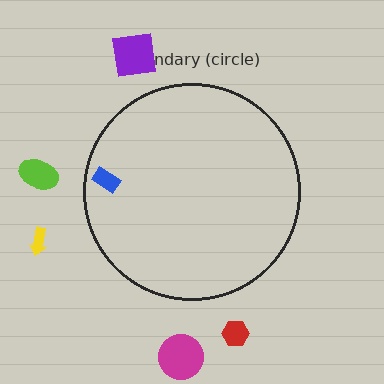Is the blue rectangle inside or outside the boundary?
Inside.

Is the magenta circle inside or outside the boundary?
Outside.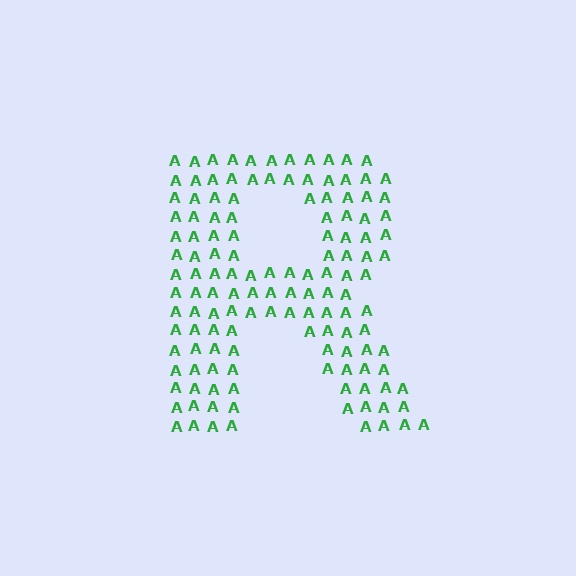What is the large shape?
The large shape is the letter R.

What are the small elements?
The small elements are letter A's.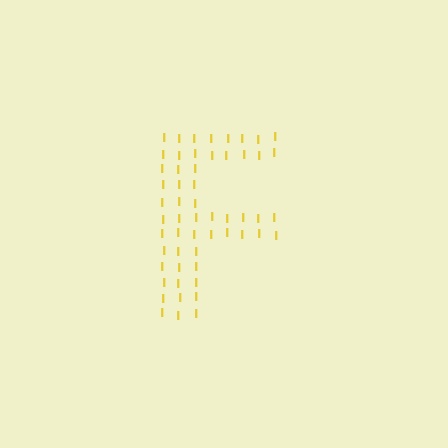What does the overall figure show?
The overall figure shows the letter F.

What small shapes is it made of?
It is made of small letter I's.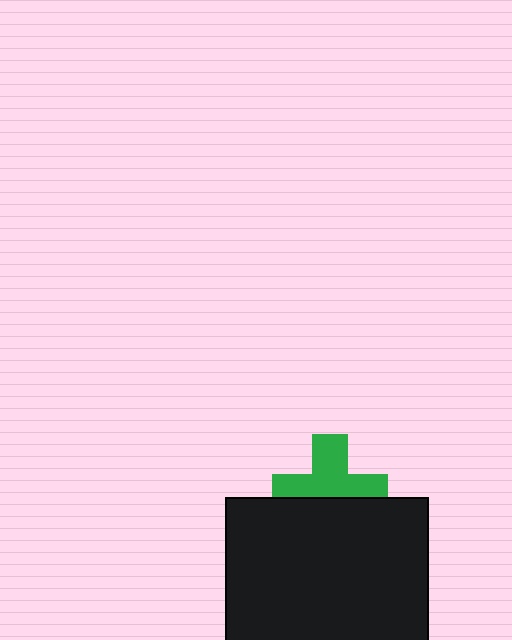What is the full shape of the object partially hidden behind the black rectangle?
The partially hidden object is a green cross.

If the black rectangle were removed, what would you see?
You would see the complete green cross.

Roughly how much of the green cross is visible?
About half of it is visible (roughly 60%).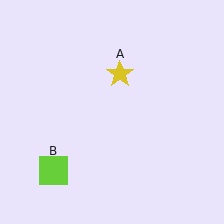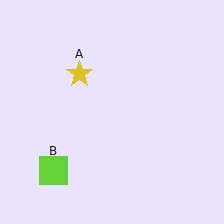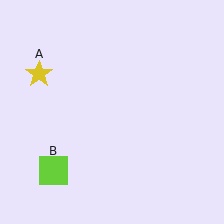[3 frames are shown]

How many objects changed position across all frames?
1 object changed position: yellow star (object A).